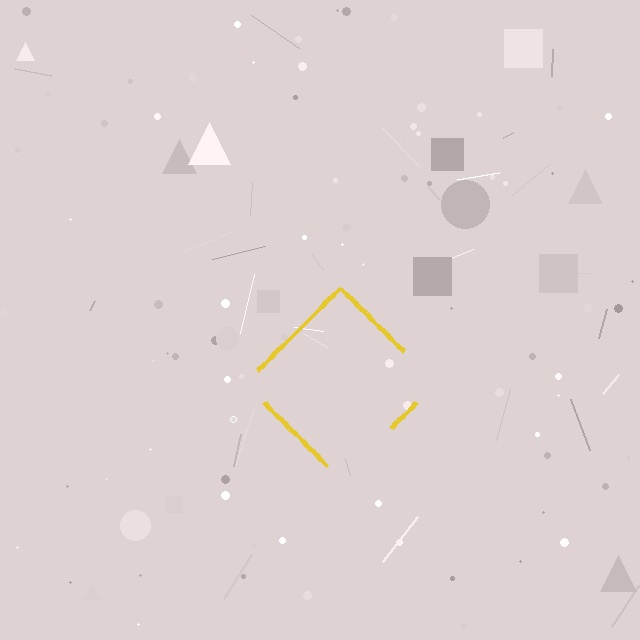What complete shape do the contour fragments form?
The contour fragments form a diamond.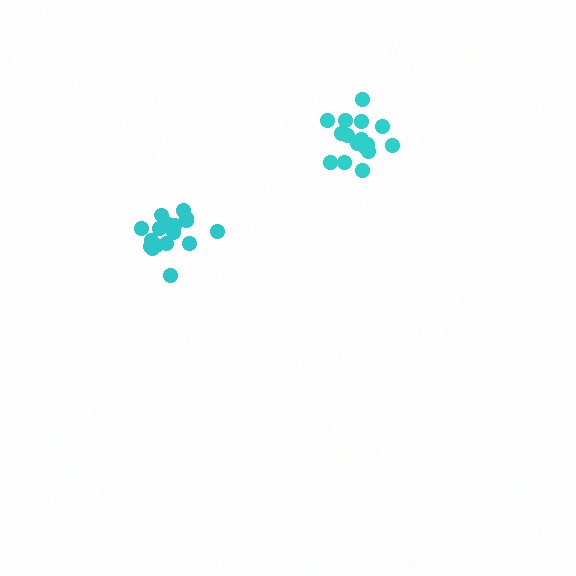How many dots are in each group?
Group 1: 20 dots, Group 2: 16 dots (36 total).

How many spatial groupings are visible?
There are 2 spatial groupings.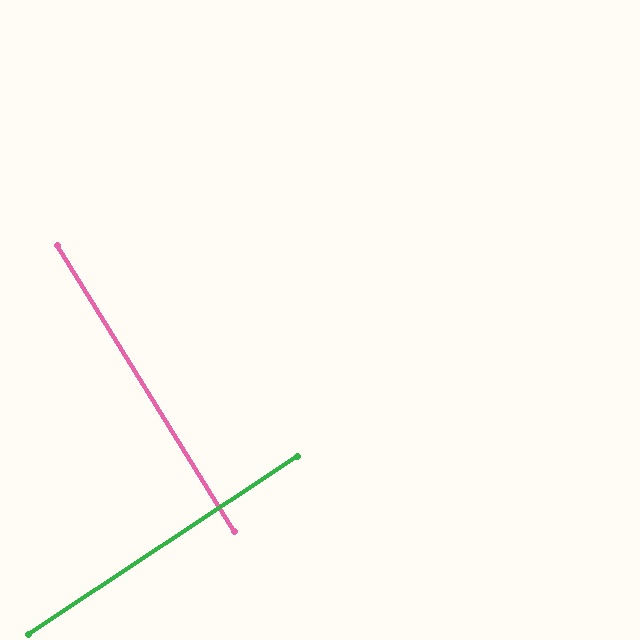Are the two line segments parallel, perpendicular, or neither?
Perpendicular — they meet at approximately 88°.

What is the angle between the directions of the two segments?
Approximately 88 degrees.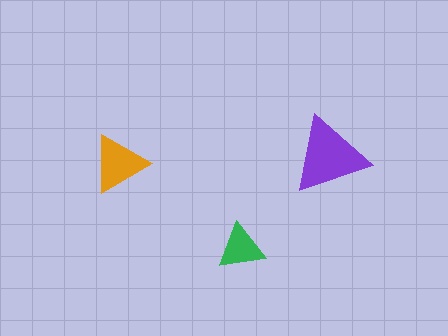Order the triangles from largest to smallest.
the purple one, the orange one, the green one.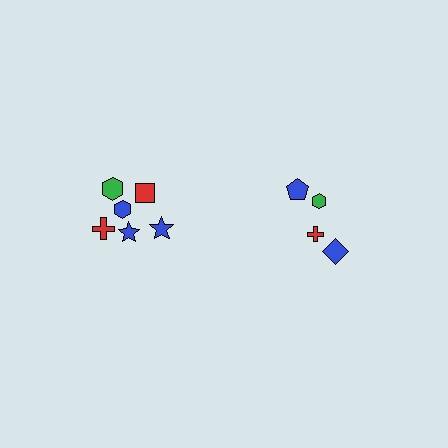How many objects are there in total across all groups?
There are 10 objects.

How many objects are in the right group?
There are 4 objects.